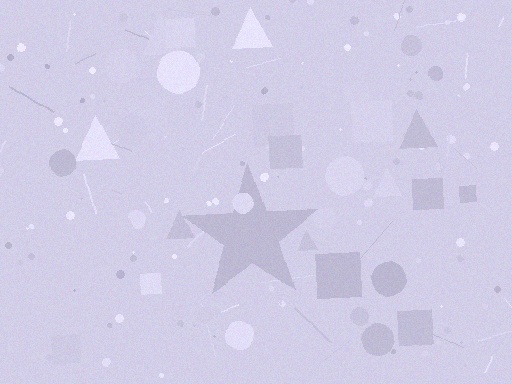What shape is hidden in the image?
A star is hidden in the image.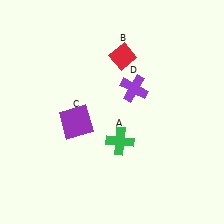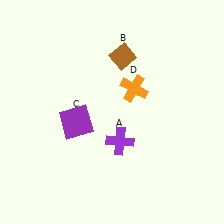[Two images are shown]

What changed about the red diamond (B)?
In Image 1, B is red. In Image 2, it changed to brown.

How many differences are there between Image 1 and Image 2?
There are 3 differences between the two images.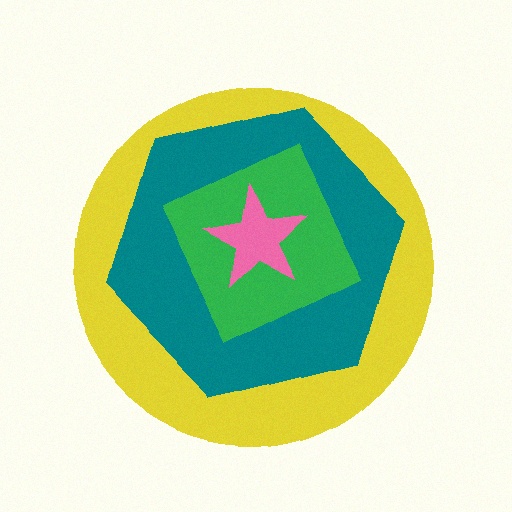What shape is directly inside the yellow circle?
The teal hexagon.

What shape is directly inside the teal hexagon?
The green diamond.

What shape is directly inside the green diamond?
The pink star.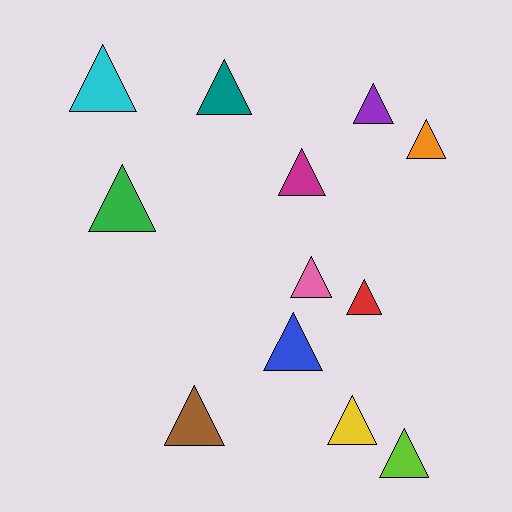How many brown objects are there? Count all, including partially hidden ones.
There is 1 brown object.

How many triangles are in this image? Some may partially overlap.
There are 12 triangles.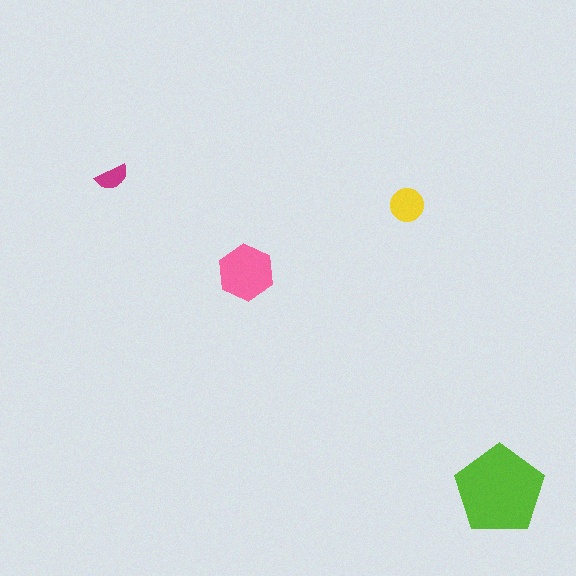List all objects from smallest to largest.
The magenta semicircle, the yellow circle, the pink hexagon, the lime pentagon.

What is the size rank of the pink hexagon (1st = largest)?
2nd.